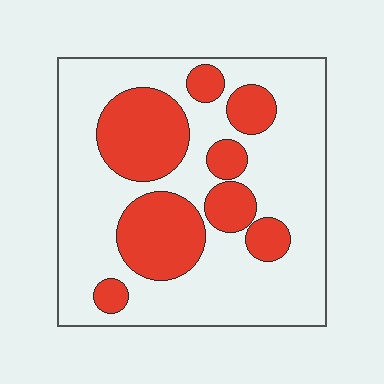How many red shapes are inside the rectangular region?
8.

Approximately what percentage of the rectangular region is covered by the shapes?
Approximately 30%.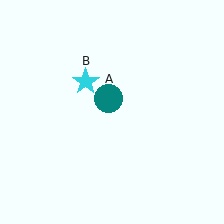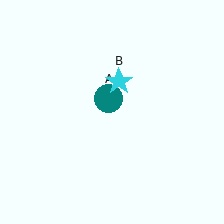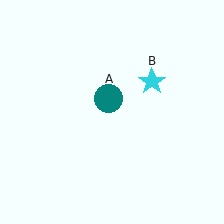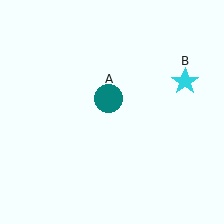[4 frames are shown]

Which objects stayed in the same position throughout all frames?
Teal circle (object A) remained stationary.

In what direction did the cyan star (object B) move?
The cyan star (object B) moved right.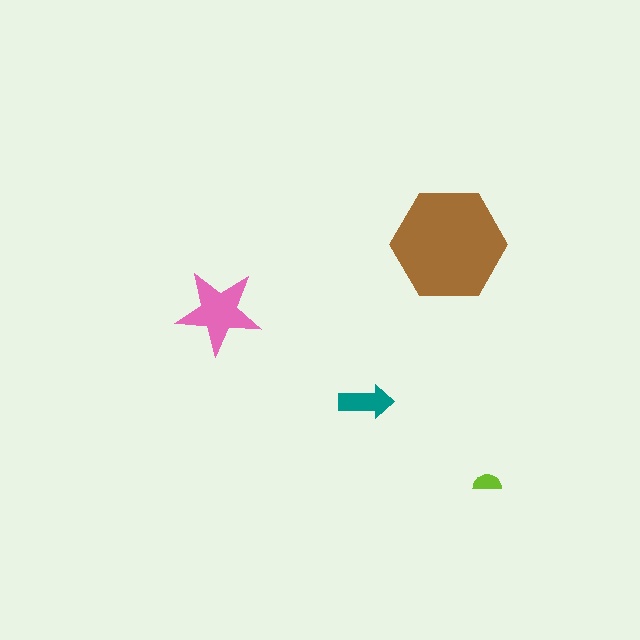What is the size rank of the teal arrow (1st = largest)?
3rd.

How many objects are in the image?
There are 4 objects in the image.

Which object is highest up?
The brown hexagon is topmost.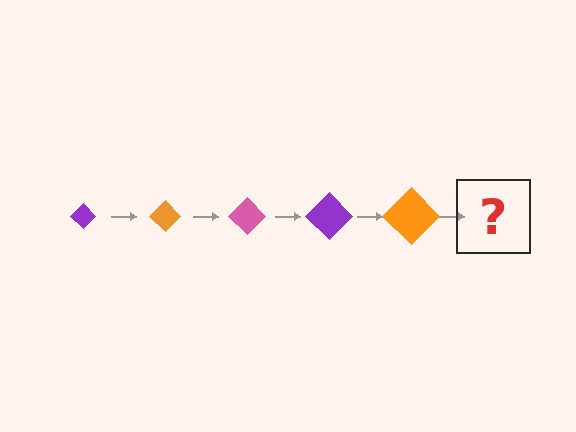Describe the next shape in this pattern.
It should be a pink diamond, larger than the previous one.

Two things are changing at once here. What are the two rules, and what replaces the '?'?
The two rules are that the diamond grows larger each step and the color cycles through purple, orange, and pink. The '?' should be a pink diamond, larger than the previous one.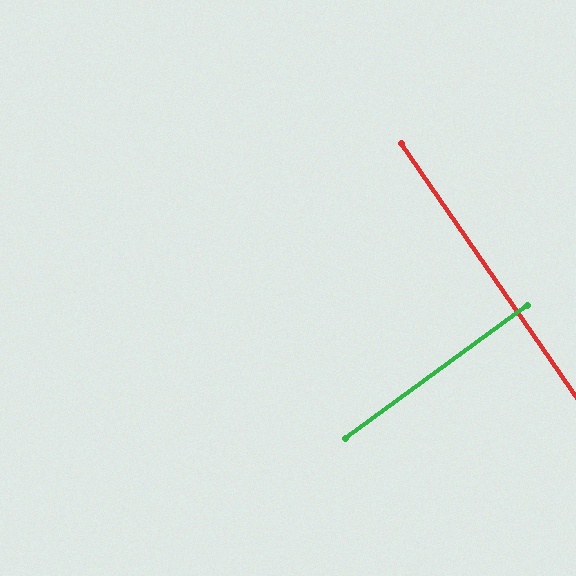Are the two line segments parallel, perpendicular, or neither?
Perpendicular — they meet at approximately 88°.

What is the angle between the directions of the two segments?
Approximately 88 degrees.